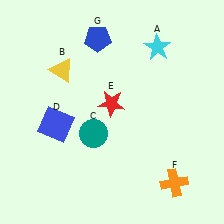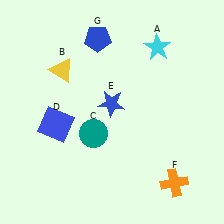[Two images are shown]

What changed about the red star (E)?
In Image 1, E is red. In Image 2, it changed to blue.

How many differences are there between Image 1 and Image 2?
There is 1 difference between the two images.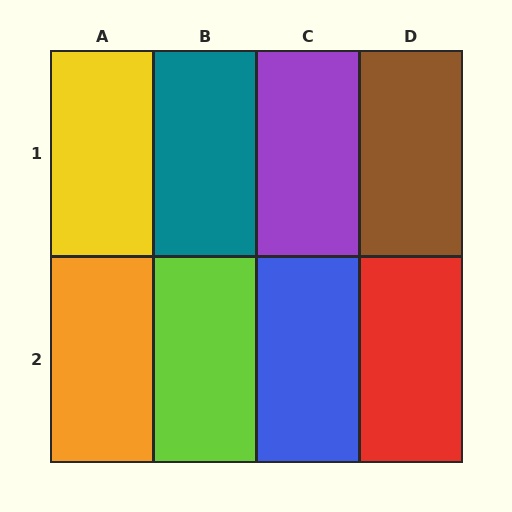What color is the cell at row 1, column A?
Yellow.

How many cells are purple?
1 cell is purple.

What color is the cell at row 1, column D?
Brown.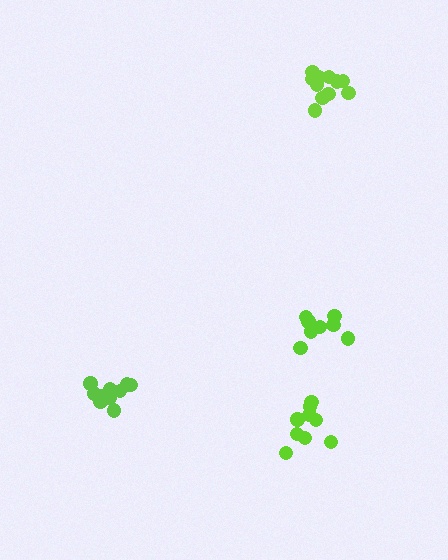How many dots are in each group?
Group 1: 9 dots, Group 2: 10 dots, Group 3: 8 dots, Group 4: 11 dots (38 total).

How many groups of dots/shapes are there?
There are 4 groups.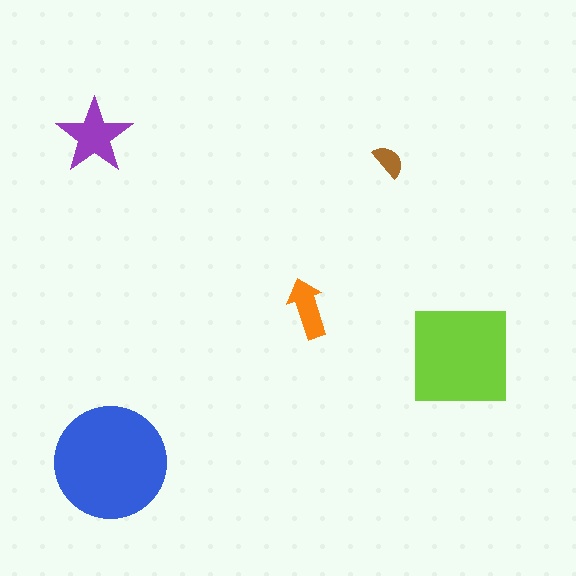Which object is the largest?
The blue circle.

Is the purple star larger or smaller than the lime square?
Smaller.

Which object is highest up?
The purple star is topmost.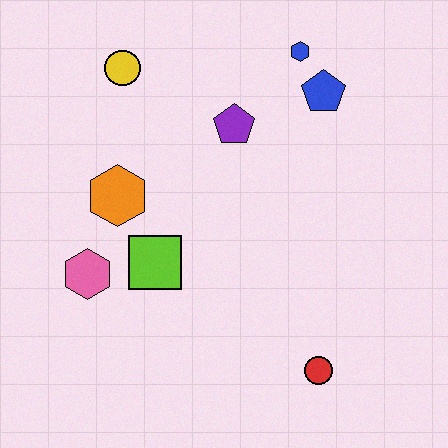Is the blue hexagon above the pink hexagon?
Yes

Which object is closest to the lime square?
The pink hexagon is closest to the lime square.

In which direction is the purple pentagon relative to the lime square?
The purple pentagon is above the lime square.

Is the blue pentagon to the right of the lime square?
Yes